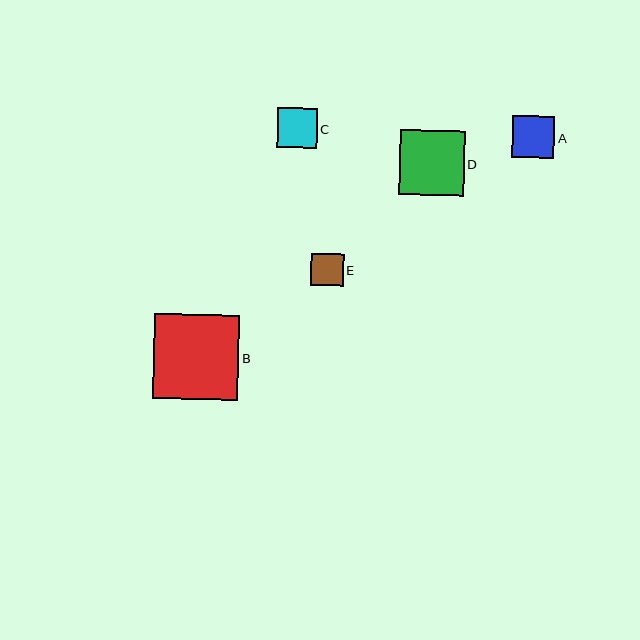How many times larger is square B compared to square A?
Square B is approximately 2.0 times the size of square A.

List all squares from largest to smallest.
From largest to smallest: B, D, A, C, E.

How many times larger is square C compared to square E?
Square C is approximately 1.2 times the size of square E.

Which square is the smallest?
Square E is the smallest with a size of approximately 32 pixels.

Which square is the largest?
Square B is the largest with a size of approximately 86 pixels.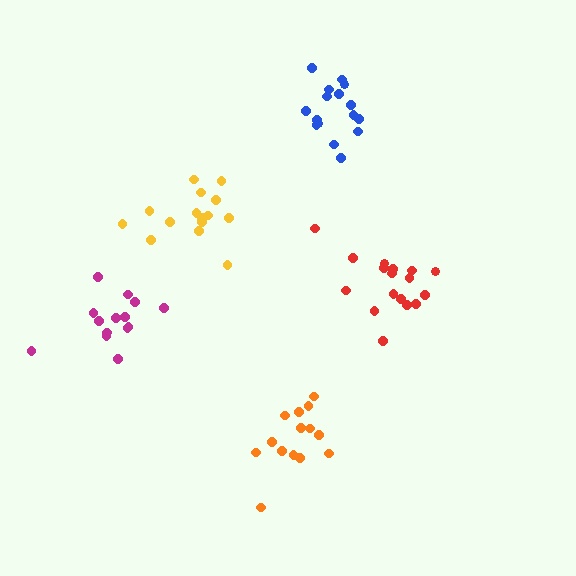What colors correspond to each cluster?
The clusters are colored: yellow, blue, orange, red, magenta.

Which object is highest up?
The blue cluster is topmost.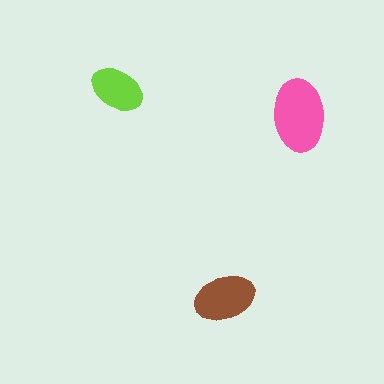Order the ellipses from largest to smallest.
the pink one, the brown one, the lime one.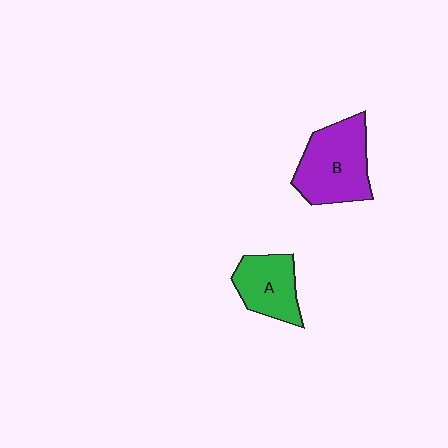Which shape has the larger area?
Shape B (purple).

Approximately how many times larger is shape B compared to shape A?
Approximately 1.4 times.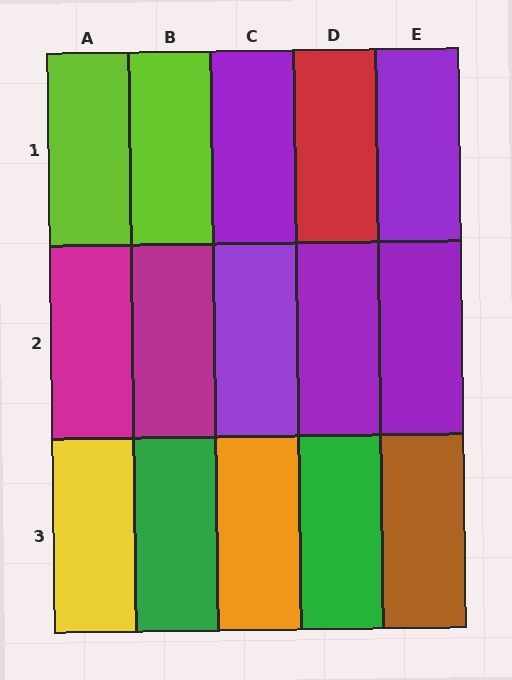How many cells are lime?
2 cells are lime.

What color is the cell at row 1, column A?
Lime.